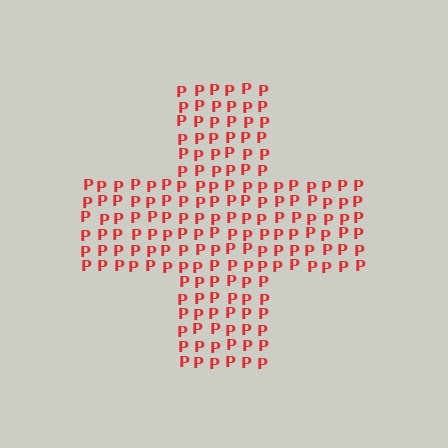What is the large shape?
The large shape is a cross.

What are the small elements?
The small elements are letter P's.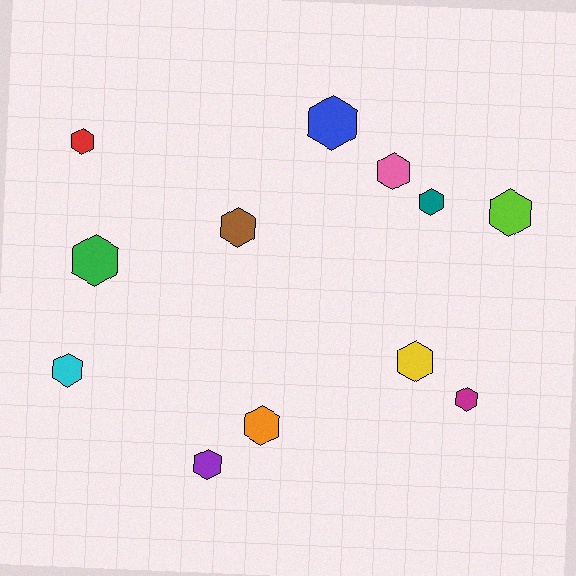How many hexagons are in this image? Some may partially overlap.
There are 12 hexagons.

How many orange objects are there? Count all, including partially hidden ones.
There is 1 orange object.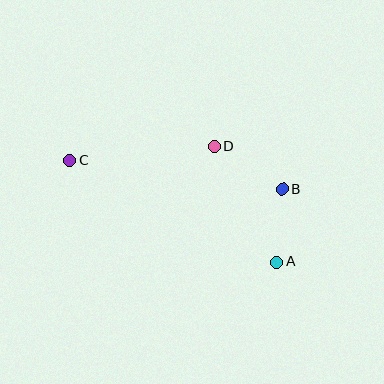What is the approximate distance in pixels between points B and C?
The distance between B and C is approximately 215 pixels.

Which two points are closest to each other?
Points A and B are closest to each other.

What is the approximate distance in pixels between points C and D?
The distance between C and D is approximately 145 pixels.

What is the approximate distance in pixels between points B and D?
The distance between B and D is approximately 81 pixels.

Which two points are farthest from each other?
Points A and C are farthest from each other.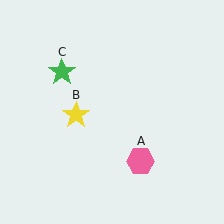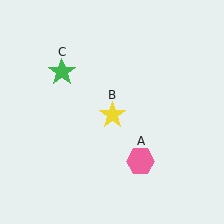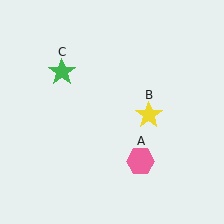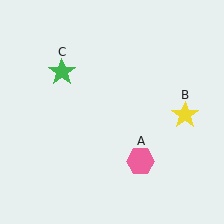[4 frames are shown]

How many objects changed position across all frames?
1 object changed position: yellow star (object B).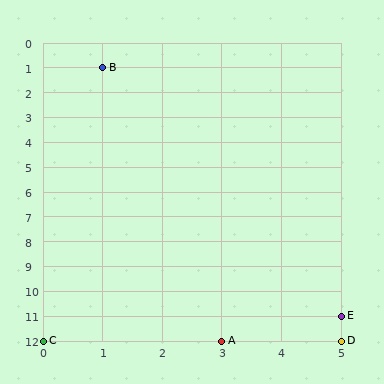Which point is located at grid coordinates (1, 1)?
Point B is at (1, 1).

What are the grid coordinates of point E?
Point E is at grid coordinates (5, 11).